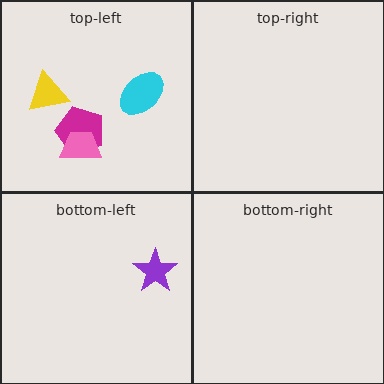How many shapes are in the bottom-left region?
1.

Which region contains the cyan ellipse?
The top-left region.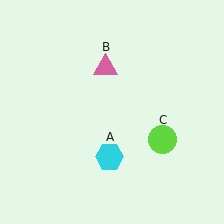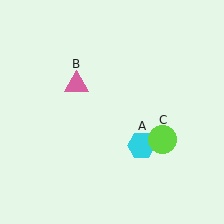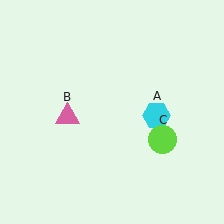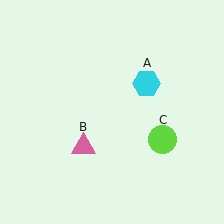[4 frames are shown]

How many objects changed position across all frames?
2 objects changed position: cyan hexagon (object A), pink triangle (object B).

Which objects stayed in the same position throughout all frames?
Lime circle (object C) remained stationary.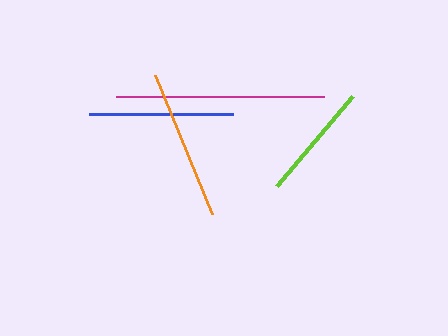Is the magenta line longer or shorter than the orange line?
The magenta line is longer than the orange line.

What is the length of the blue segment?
The blue segment is approximately 145 pixels long.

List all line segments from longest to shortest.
From longest to shortest: magenta, orange, blue, lime.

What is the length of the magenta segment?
The magenta segment is approximately 207 pixels long.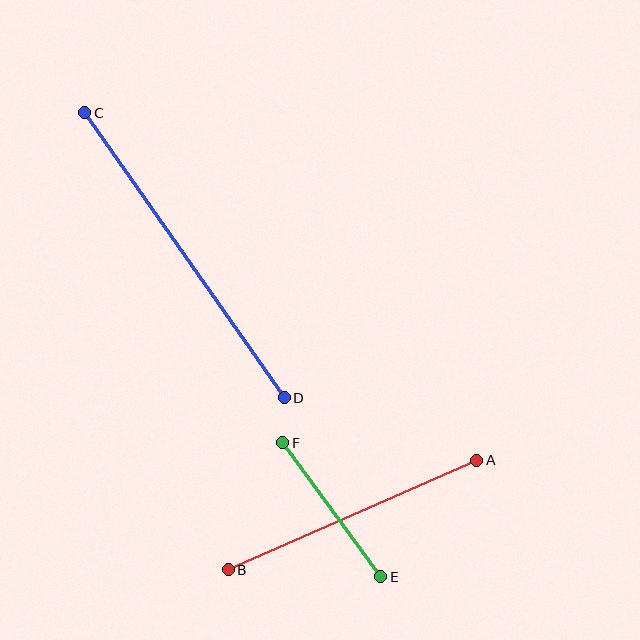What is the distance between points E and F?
The distance is approximately 166 pixels.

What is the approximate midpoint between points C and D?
The midpoint is at approximately (184, 255) pixels.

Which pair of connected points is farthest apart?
Points C and D are farthest apart.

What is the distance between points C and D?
The distance is approximately 348 pixels.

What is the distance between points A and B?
The distance is approximately 272 pixels.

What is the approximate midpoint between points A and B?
The midpoint is at approximately (352, 515) pixels.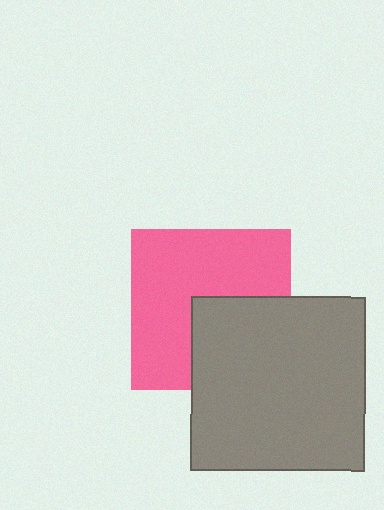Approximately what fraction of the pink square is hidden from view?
Roughly 37% of the pink square is hidden behind the gray square.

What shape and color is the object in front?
The object in front is a gray square.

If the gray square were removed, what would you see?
You would see the complete pink square.